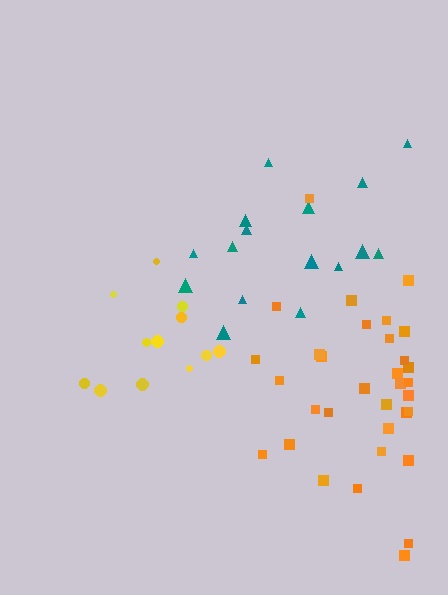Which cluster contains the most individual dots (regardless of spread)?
Orange (33).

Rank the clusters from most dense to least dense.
orange, yellow, teal.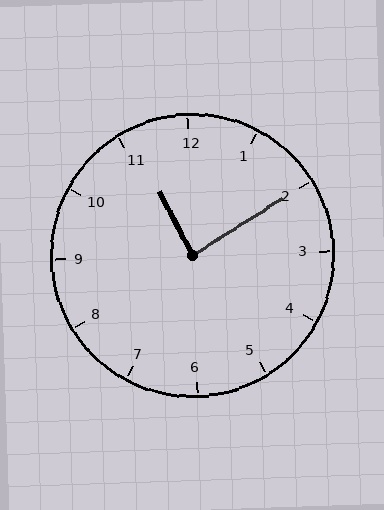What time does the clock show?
11:10.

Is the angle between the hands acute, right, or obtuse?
It is right.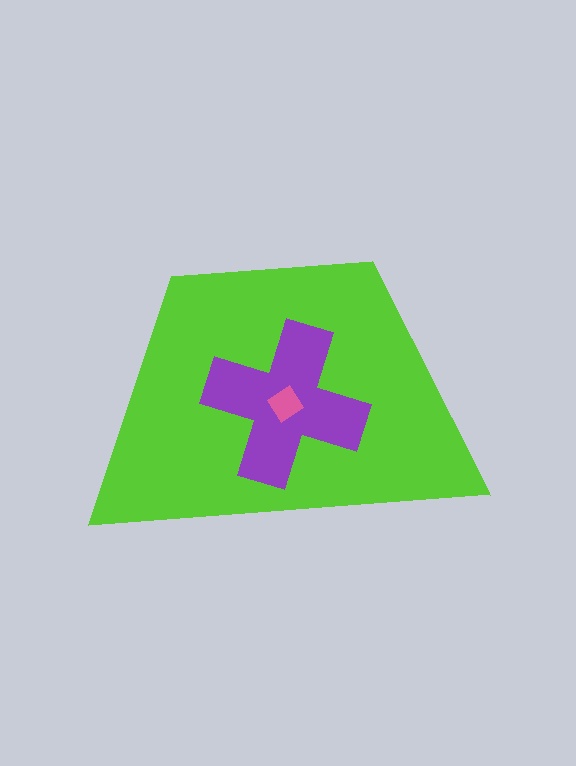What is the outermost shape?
The lime trapezoid.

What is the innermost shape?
The pink diamond.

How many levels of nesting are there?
3.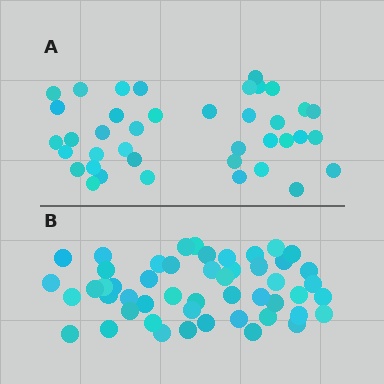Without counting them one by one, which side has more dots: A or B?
Region B (the bottom region) has more dots.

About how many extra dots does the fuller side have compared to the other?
Region B has roughly 12 or so more dots than region A.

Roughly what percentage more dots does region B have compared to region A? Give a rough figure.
About 30% more.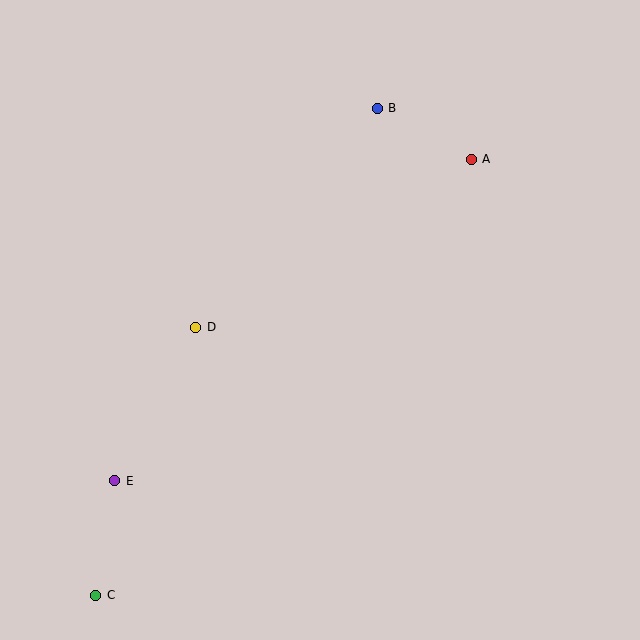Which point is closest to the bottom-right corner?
Point A is closest to the bottom-right corner.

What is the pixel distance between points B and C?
The distance between B and C is 562 pixels.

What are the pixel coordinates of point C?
Point C is at (96, 595).